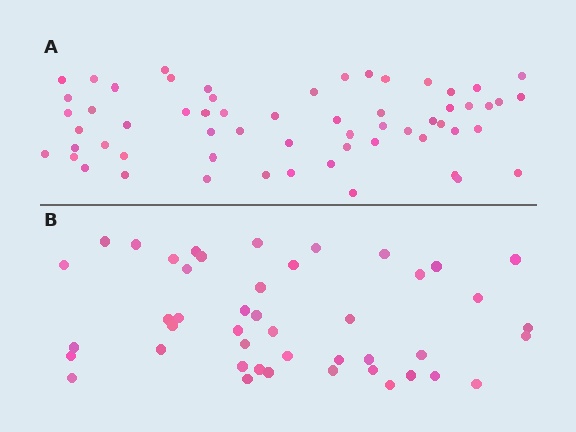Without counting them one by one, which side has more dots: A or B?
Region A (the top region) has more dots.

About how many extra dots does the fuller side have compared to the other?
Region A has approximately 15 more dots than region B.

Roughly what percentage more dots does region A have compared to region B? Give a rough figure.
About 35% more.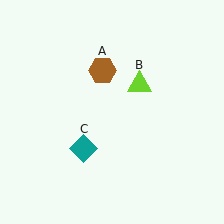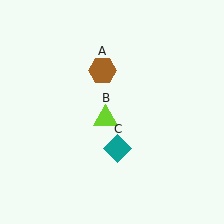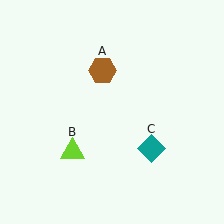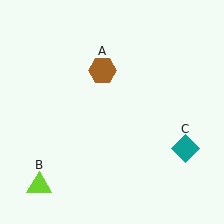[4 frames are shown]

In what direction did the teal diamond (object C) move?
The teal diamond (object C) moved right.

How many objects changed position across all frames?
2 objects changed position: lime triangle (object B), teal diamond (object C).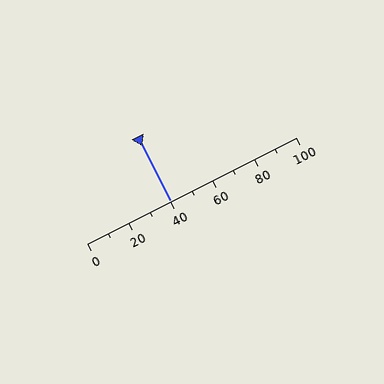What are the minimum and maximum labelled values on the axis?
The axis runs from 0 to 100.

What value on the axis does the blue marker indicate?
The marker indicates approximately 40.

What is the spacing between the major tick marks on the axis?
The major ticks are spaced 20 apart.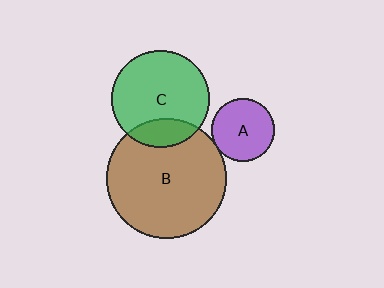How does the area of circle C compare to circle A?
Approximately 2.4 times.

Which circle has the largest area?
Circle B (brown).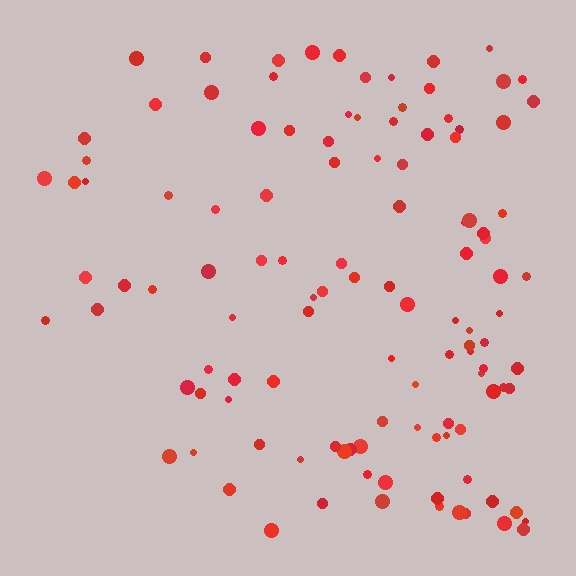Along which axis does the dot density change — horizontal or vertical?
Horizontal.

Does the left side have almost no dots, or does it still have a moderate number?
Still a moderate number, just noticeably fewer than the right.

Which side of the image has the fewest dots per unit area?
The left.